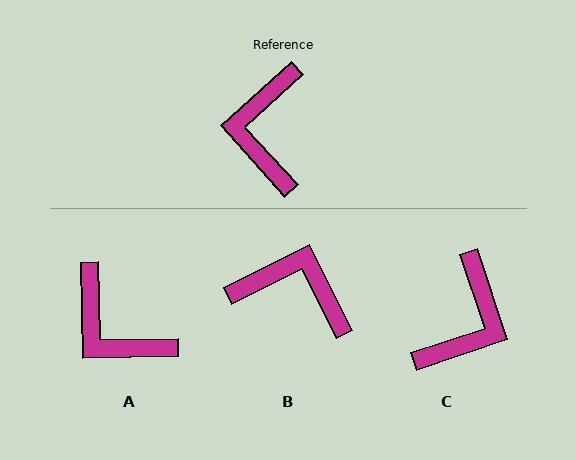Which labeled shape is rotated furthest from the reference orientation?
C, about 156 degrees away.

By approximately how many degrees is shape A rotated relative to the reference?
Approximately 49 degrees counter-clockwise.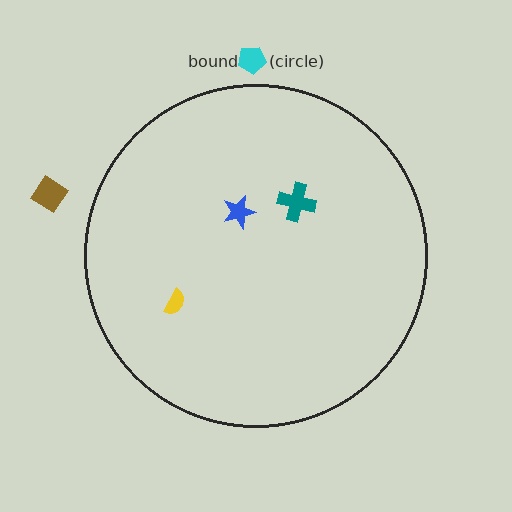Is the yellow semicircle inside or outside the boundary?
Inside.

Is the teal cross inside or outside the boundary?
Inside.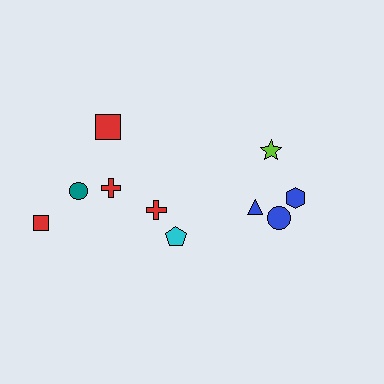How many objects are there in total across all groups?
There are 10 objects.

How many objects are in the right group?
There are 4 objects.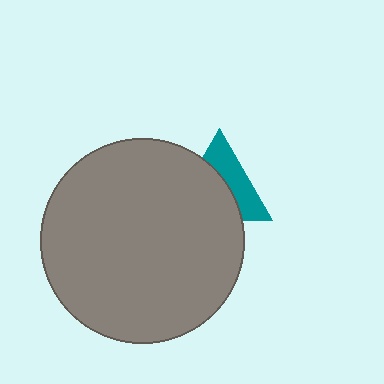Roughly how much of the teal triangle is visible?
A small part of it is visible (roughly 44%).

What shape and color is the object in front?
The object in front is a gray circle.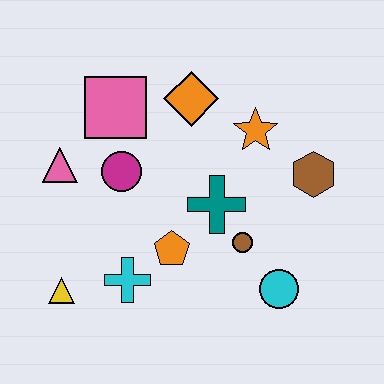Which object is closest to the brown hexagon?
The orange star is closest to the brown hexagon.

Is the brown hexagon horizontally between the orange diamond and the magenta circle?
No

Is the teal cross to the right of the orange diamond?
Yes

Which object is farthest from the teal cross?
The yellow triangle is farthest from the teal cross.